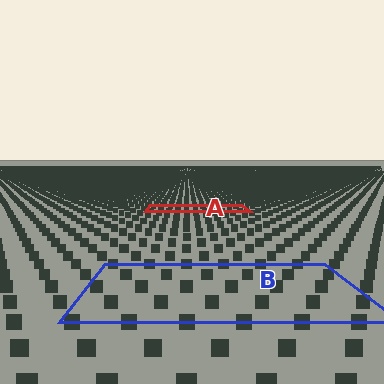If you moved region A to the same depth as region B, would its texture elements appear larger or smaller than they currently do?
They would appear larger. At a closer depth, the same texture elements are projected at a bigger on-screen size.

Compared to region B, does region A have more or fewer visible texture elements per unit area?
Region A has more texture elements per unit area — they are packed more densely because it is farther away.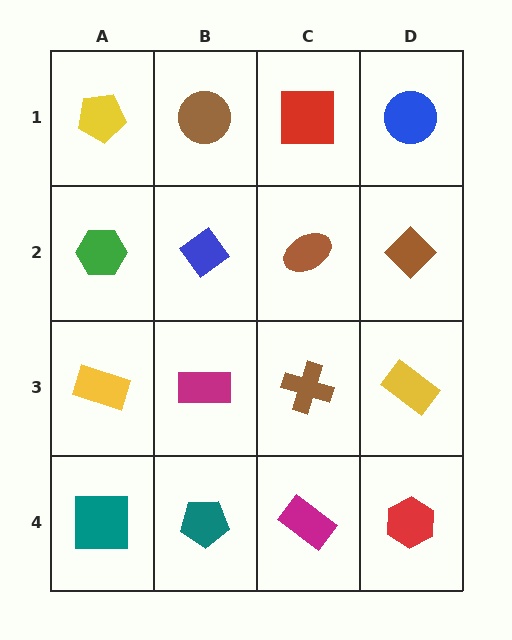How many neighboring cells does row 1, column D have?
2.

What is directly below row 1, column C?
A brown ellipse.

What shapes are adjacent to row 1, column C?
A brown ellipse (row 2, column C), a brown circle (row 1, column B), a blue circle (row 1, column D).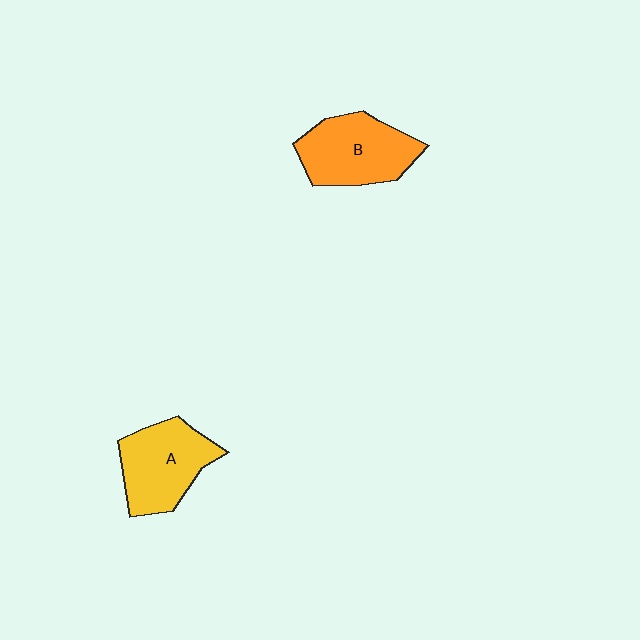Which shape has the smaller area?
Shape A (yellow).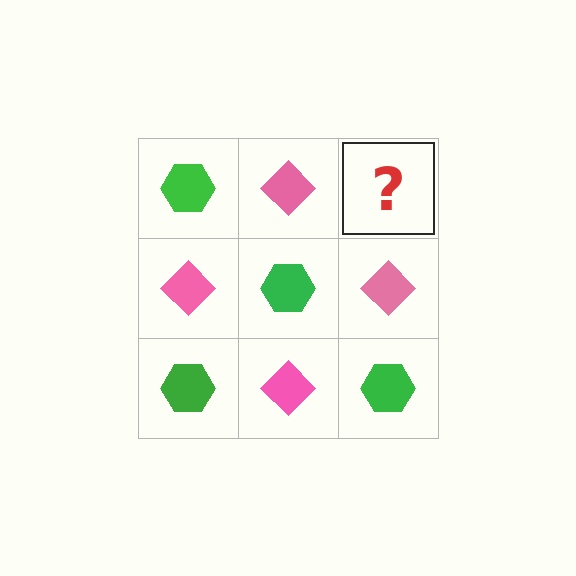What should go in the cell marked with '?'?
The missing cell should contain a green hexagon.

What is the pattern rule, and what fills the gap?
The rule is that it alternates green hexagon and pink diamond in a checkerboard pattern. The gap should be filled with a green hexagon.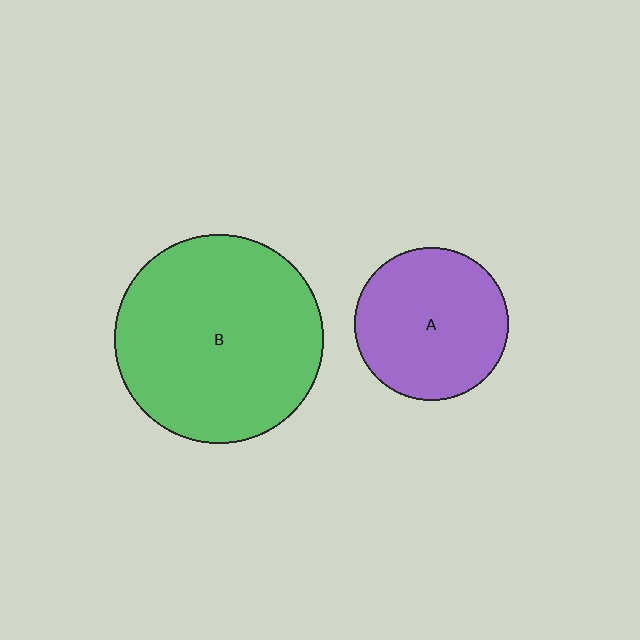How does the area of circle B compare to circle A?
Approximately 1.9 times.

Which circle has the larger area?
Circle B (green).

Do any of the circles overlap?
No, none of the circles overlap.